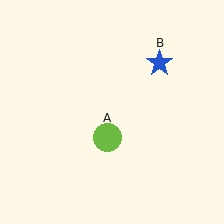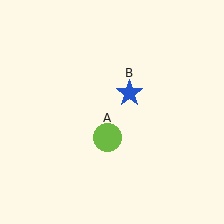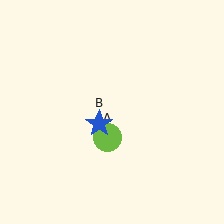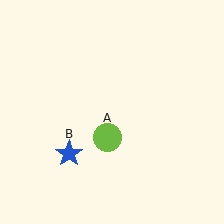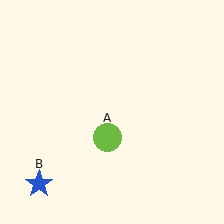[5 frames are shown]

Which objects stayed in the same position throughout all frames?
Lime circle (object A) remained stationary.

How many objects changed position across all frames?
1 object changed position: blue star (object B).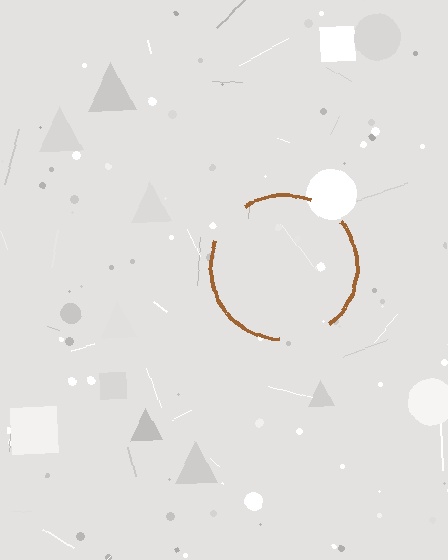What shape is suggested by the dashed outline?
The dashed outline suggests a circle.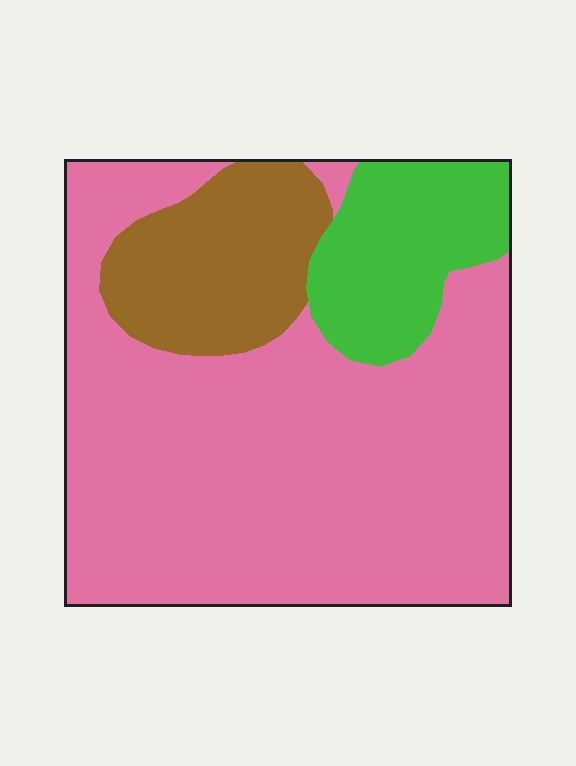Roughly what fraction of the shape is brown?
Brown covers 16% of the shape.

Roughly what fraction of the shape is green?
Green covers roughly 15% of the shape.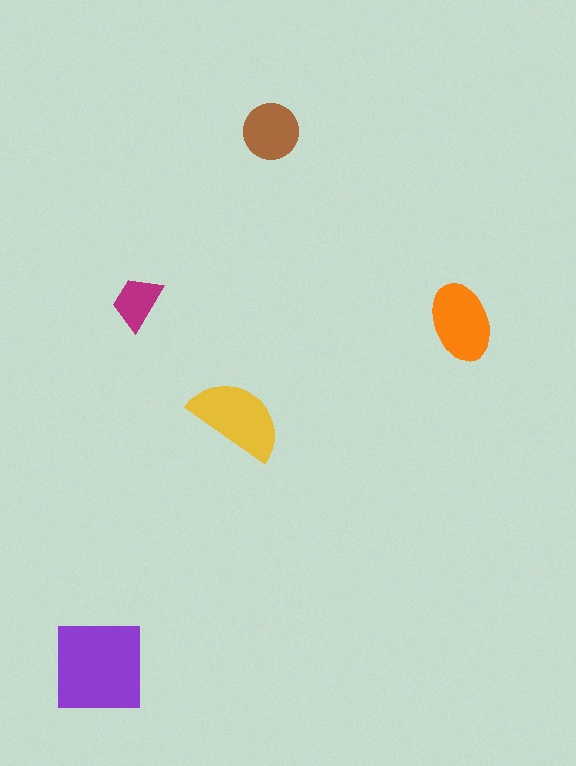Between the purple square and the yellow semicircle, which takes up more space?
The purple square.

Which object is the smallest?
The magenta trapezoid.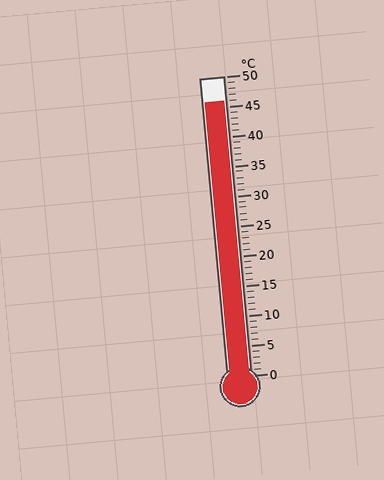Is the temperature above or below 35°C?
The temperature is above 35°C.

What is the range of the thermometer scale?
The thermometer scale ranges from 0°C to 50°C.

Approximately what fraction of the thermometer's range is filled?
The thermometer is filled to approximately 90% of its range.